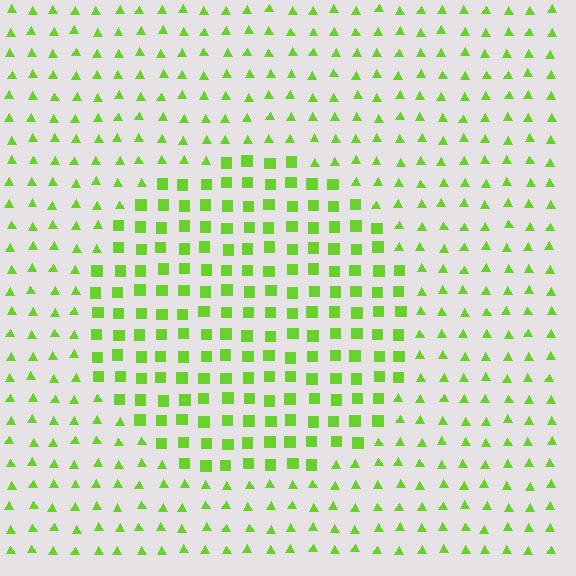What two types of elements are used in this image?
The image uses squares inside the circle region and triangles outside it.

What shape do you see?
I see a circle.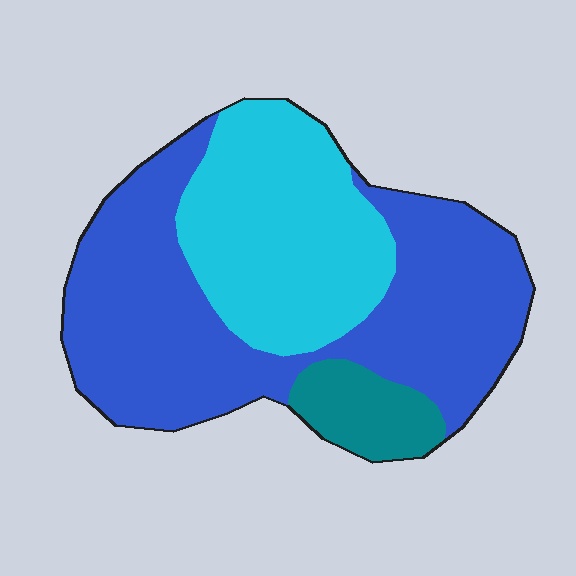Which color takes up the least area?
Teal, at roughly 10%.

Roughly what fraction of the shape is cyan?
Cyan covers roughly 35% of the shape.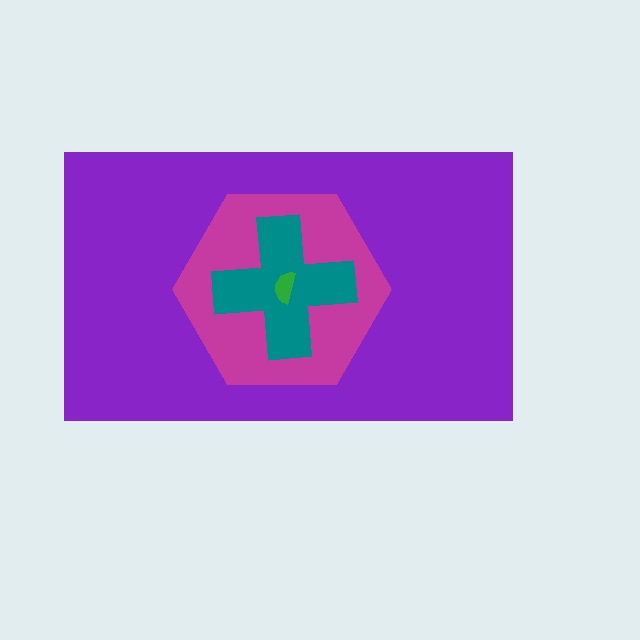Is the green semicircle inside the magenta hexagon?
Yes.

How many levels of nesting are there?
4.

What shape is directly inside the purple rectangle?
The magenta hexagon.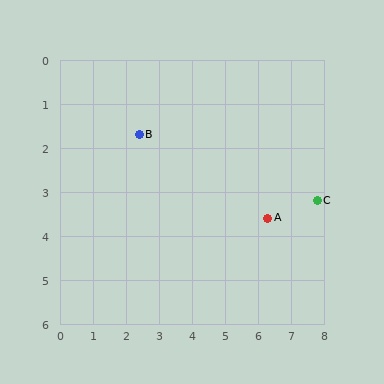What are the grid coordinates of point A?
Point A is at approximately (6.3, 3.6).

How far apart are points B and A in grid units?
Points B and A are about 4.3 grid units apart.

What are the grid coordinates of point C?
Point C is at approximately (7.8, 3.2).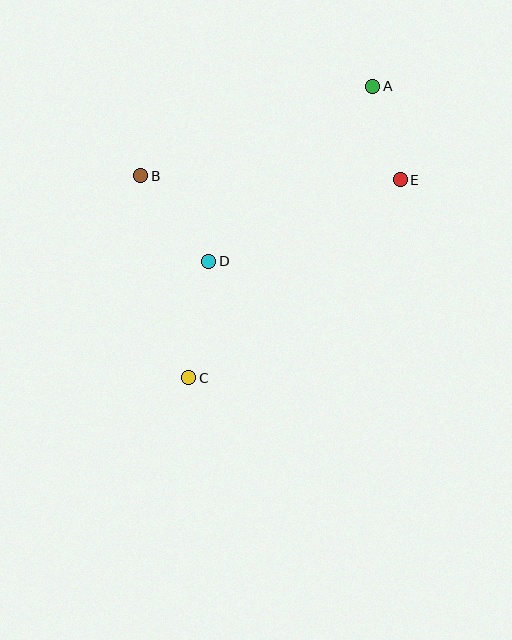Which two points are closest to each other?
Points A and E are closest to each other.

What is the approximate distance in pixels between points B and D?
The distance between B and D is approximately 109 pixels.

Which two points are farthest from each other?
Points A and C are farthest from each other.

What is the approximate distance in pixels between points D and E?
The distance between D and E is approximately 208 pixels.